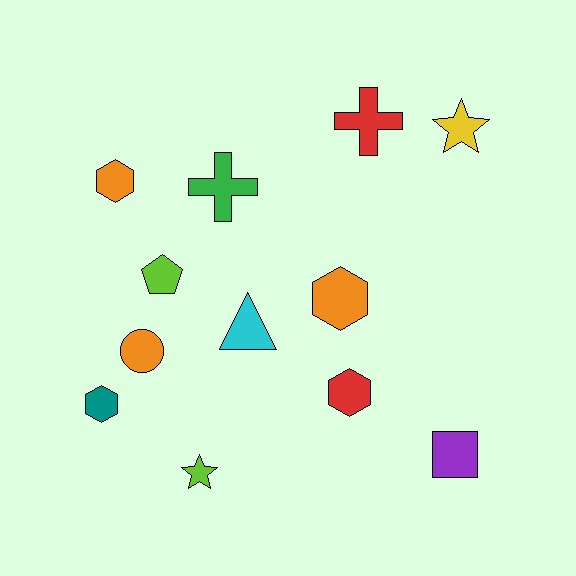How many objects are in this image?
There are 12 objects.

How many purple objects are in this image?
There is 1 purple object.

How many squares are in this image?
There is 1 square.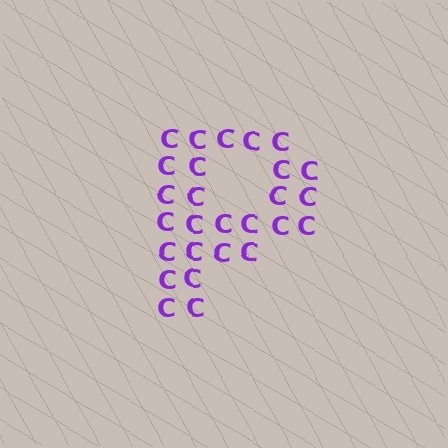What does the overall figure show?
The overall figure shows the letter P.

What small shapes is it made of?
It is made of small letter C's.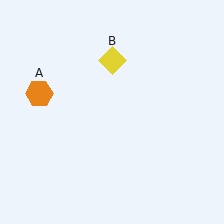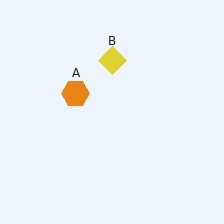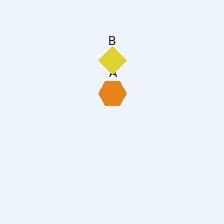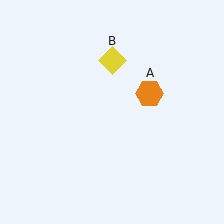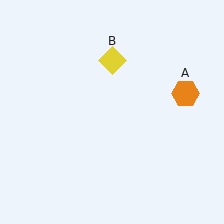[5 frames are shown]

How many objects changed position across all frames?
1 object changed position: orange hexagon (object A).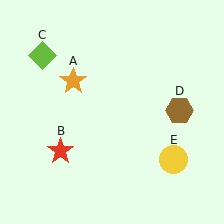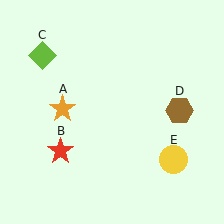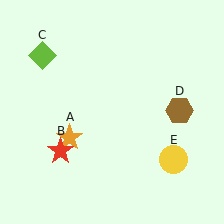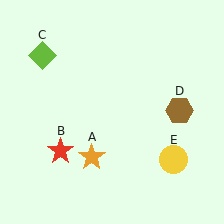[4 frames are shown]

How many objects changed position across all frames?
1 object changed position: orange star (object A).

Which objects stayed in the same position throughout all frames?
Red star (object B) and lime diamond (object C) and brown hexagon (object D) and yellow circle (object E) remained stationary.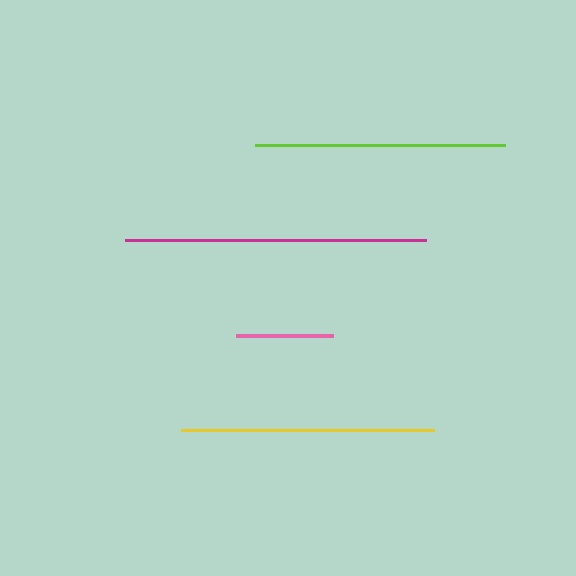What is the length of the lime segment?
The lime segment is approximately 249 pixels long.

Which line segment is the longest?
The magenta line is the longest at approximately 302 pixels.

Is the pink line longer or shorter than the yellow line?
The yellow line is longer than the pink line.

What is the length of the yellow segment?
The yellow segment is approximately 253 pixels long.